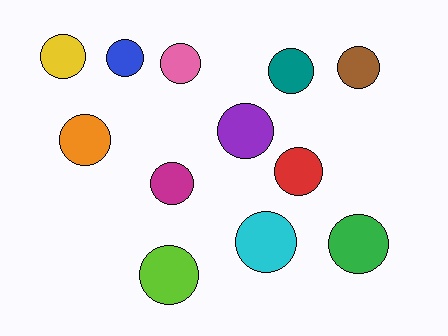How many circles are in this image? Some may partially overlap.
There are 12 circles.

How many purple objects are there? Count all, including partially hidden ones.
There is 1 purple object.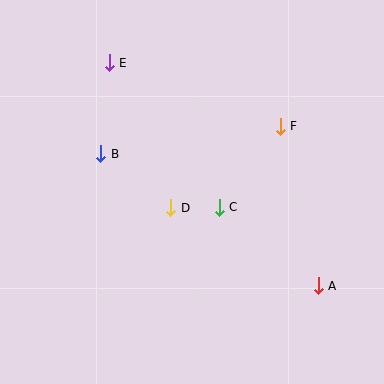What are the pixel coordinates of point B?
Point B is at (101, 154).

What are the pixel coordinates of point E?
Point E is at (109, 63).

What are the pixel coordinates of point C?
Point C is at (219, 207).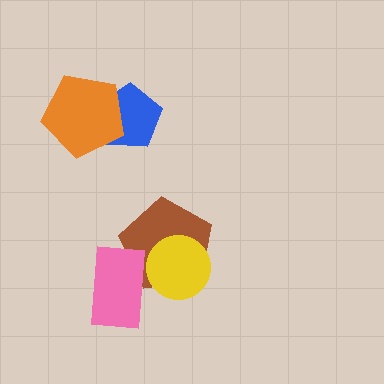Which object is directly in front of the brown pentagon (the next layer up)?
The yellow circle is directly in front of the brown pentagon.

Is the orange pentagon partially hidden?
No, no other shape covers it.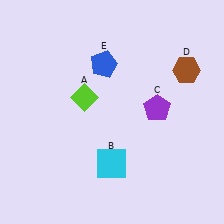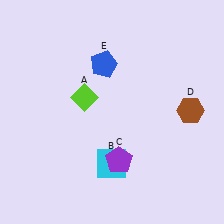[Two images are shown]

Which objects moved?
The objects that moved are: the purple pentagon (C), the brown hexagon (D).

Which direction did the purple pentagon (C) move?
The purple pentagon (C) moved down.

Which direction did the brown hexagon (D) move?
The brown hexagon (D) moved down.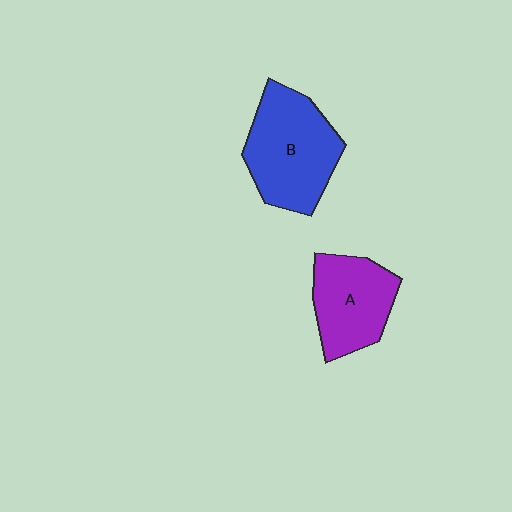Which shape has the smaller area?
Shape A (purple).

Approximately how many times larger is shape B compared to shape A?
Approximately 1.3 times.